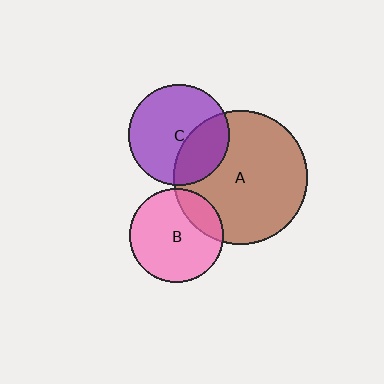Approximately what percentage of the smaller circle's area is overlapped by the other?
Approximately 20%.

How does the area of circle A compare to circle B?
Approximately 2.0 times.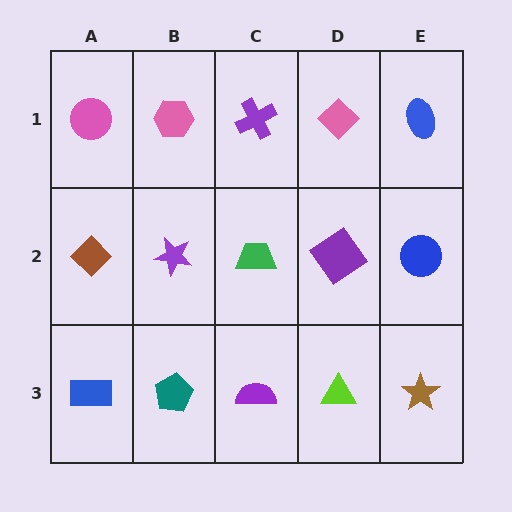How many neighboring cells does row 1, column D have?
3.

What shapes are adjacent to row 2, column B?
A pink hexagon (row 1, column B), a teal pentagon (row 3, column B), a brown diamond (row 2, column A), a green trapezoid (row 2, column C).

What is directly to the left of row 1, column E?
A pink diamond.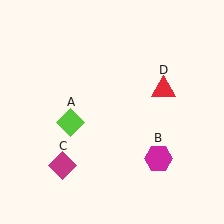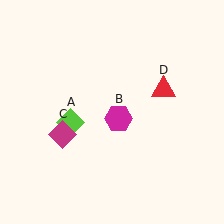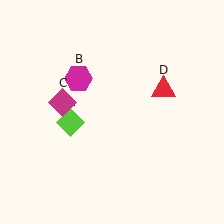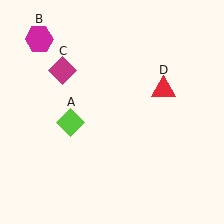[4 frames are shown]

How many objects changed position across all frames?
2 objects changed position: magenta hexagon (object B), magenta diamond (object C).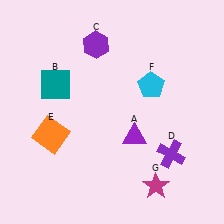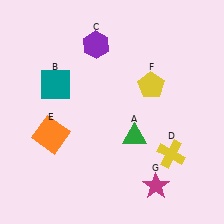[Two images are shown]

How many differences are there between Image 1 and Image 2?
There are 3 differences between the two images.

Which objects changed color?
A changed from purple to green. D changed from purple to yellow. F changed from cyan to yellow.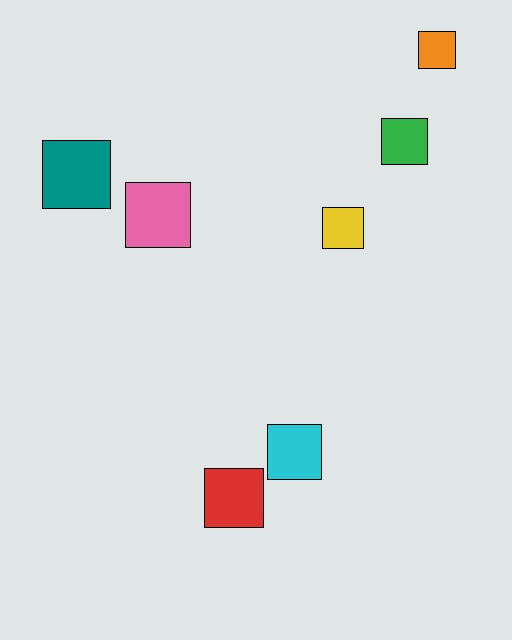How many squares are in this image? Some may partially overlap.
There are 7 squares.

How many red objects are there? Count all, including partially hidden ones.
There is 1 red object.